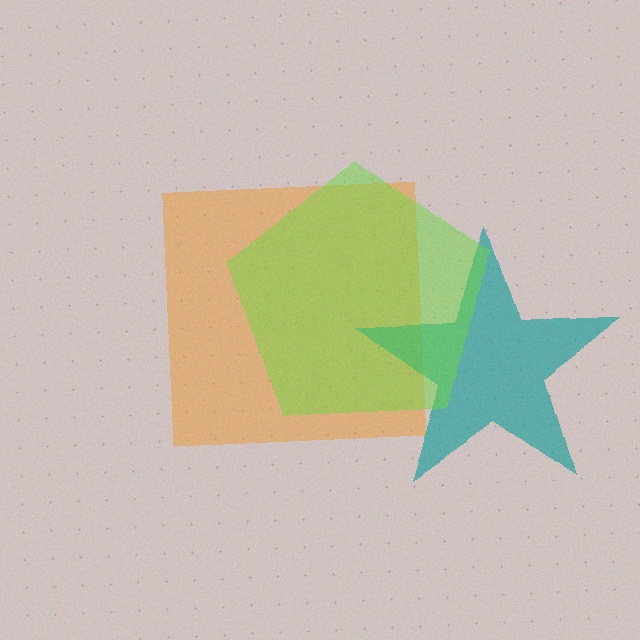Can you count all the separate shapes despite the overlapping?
Yes, there are 3 separate shapes.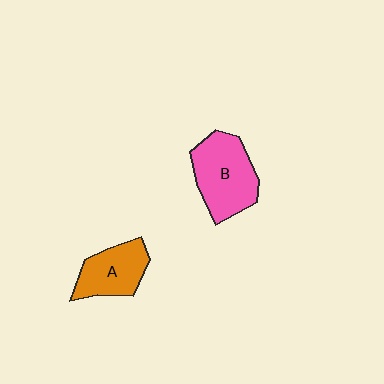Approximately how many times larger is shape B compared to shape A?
Approximately 1.4 times.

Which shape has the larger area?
Shape B (pink).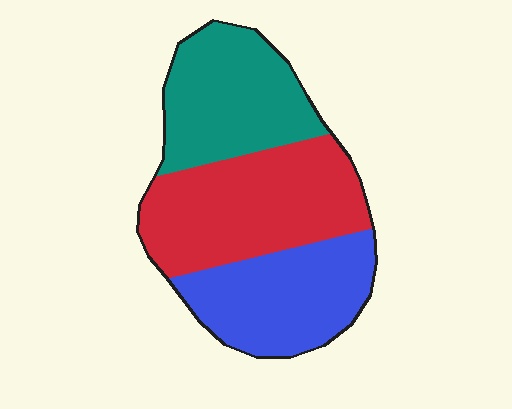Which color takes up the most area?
Red, at roughly 40%.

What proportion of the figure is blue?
Blue covers about 30% of the figure.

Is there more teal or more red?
Red.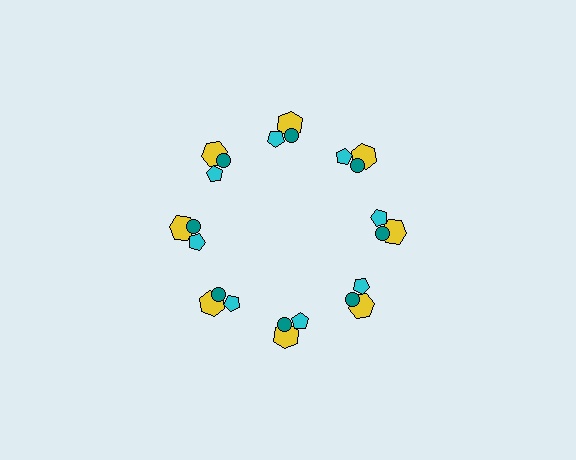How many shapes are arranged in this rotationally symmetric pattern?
There are 24 shapes, arranged in 8 groups of 3.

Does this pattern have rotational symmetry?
Yes, this pattern has 8-fold rotational symmetry. It looks the same after rotating 45 degrees around the center.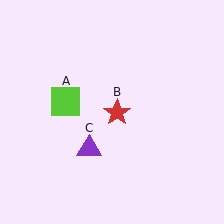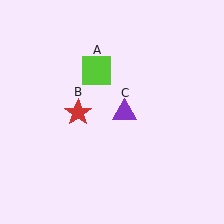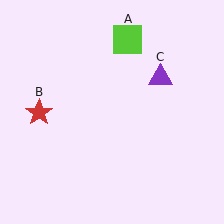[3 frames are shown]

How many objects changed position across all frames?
3 objects changed position: lime square (object A), red star (object B), purple triangle (object C).